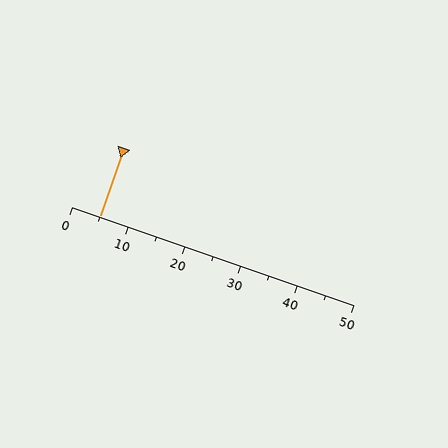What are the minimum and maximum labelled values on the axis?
The axis runs from 0 to 50.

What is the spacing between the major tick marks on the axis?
The major ticks are spaced 10 apart.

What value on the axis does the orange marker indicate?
The marker indicates approximately 5.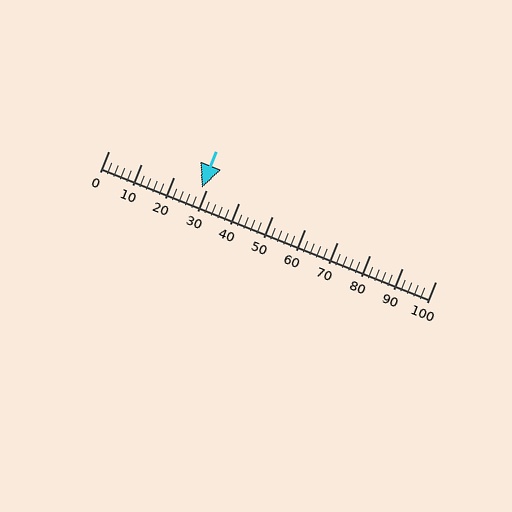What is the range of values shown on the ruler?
The ruler shows values from 0 to 100.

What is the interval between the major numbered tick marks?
The major tick marks are spaced 10 units apart.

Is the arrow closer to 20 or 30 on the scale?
The arrow is closer to 30.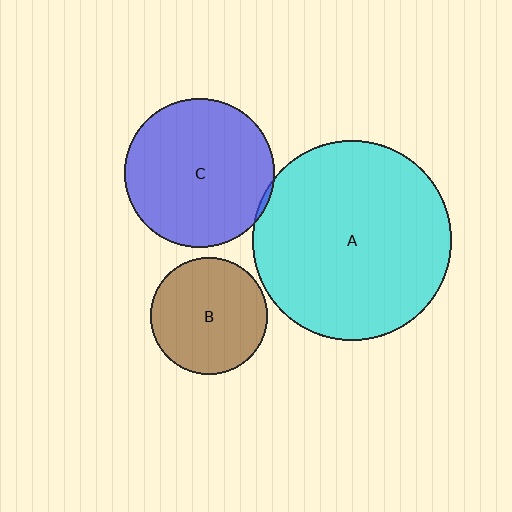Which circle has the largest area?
Circle A (cyan).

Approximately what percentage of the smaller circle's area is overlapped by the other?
Approximately 5%.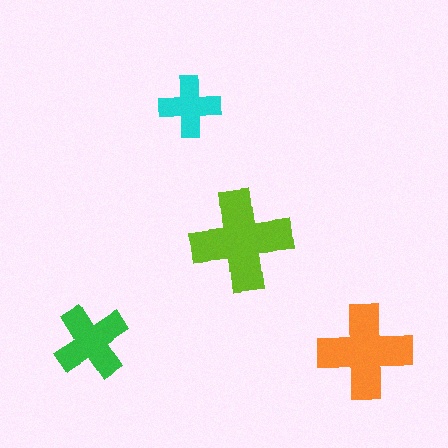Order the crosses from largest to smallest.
the lime one, the orange one, the green one, the cyan one.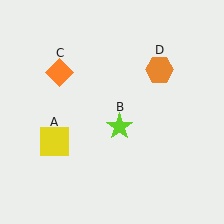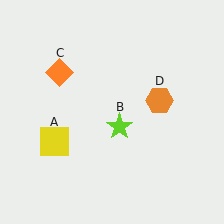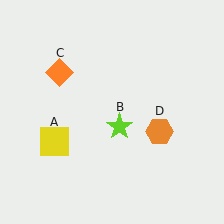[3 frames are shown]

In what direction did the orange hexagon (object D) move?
The orange hexagon (object D) moved down.